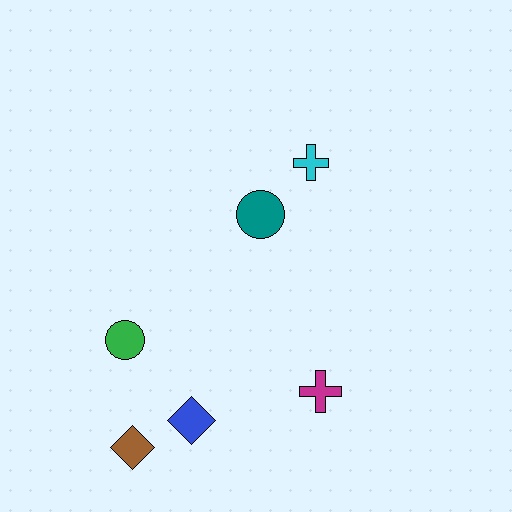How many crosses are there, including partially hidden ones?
There are 2 crosses.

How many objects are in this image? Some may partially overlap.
There are 6 objects.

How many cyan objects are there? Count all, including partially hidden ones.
There is 1 cyan object.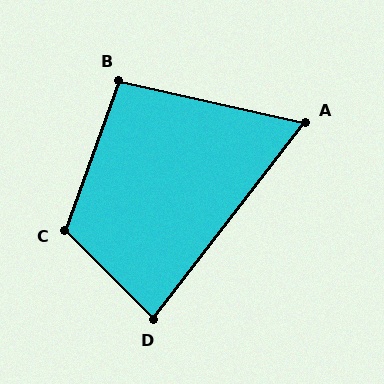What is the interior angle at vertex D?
Approximately 83 degrees (acute).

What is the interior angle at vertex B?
Approximately 97 degrees (obtuse).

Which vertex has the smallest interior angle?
A, at approximately 65 degrees.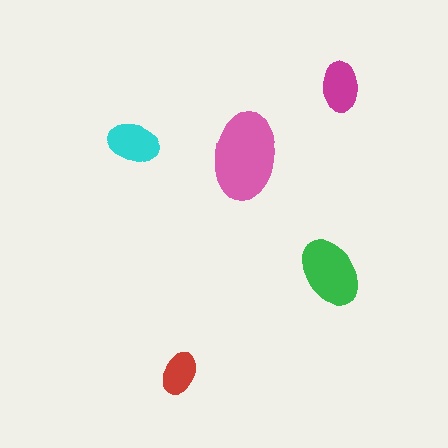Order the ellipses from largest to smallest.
the pink one, the green one, the cyan one, the magenta one, the red one.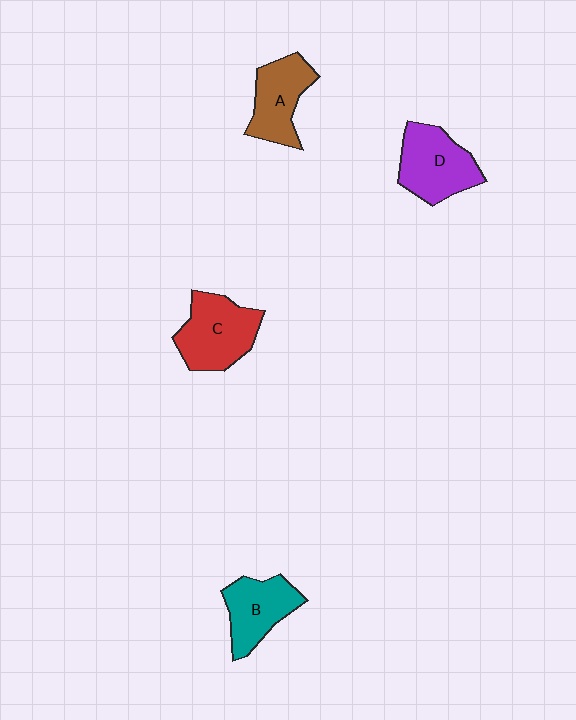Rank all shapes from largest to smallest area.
From largest to smallest: C (red), D (purple), A (brown), B (teal).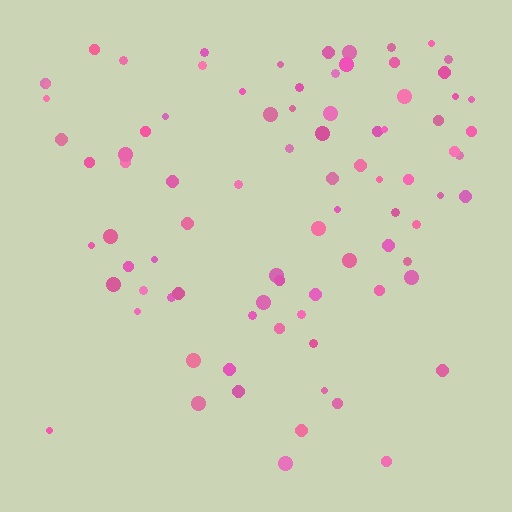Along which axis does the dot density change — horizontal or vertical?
Vertical.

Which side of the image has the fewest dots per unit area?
The bottom.